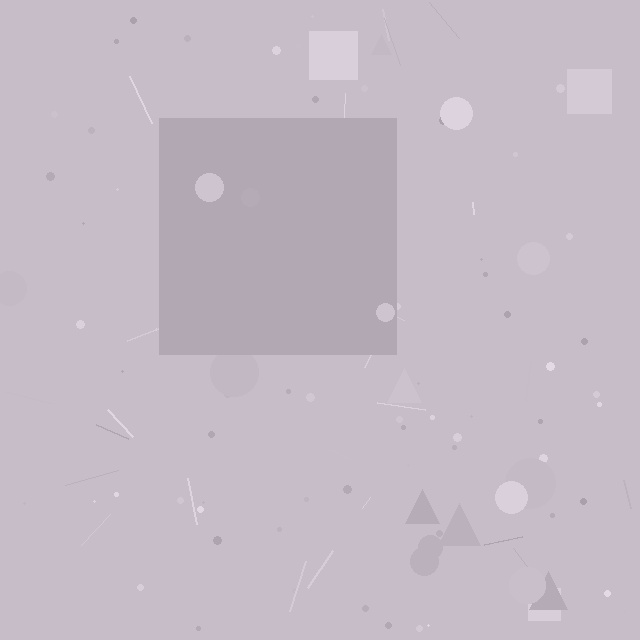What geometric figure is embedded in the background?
A square is embedded in the background.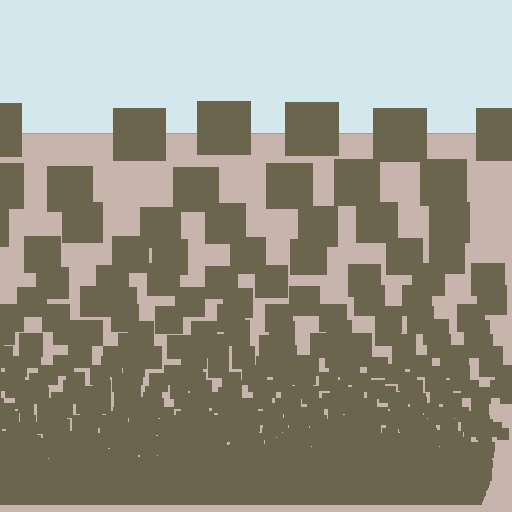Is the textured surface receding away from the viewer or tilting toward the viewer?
The surface appears to tilt toward the viewer. Texture elements get larger and sparser toward the top.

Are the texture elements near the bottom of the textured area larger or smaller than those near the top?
Smaller. The gradient is inverted — elements near the bottom are smaller and denser.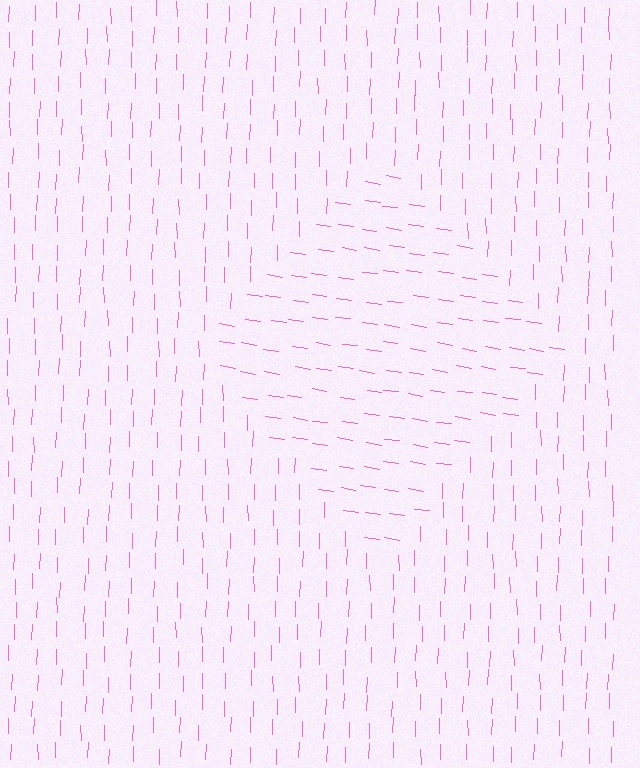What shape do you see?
I see a diamond.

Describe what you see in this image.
The image is filled with small pink line segments. A diamond region in the image has lines oriented differently from the surrounding lines, creating a visible texture boundary.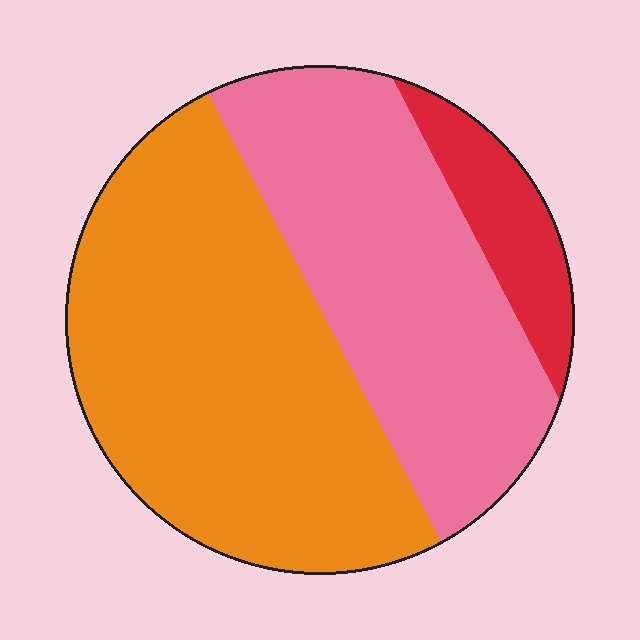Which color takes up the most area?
Orange, at roughly 50%.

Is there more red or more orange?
Orange.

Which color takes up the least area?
Red, at roughly 10%.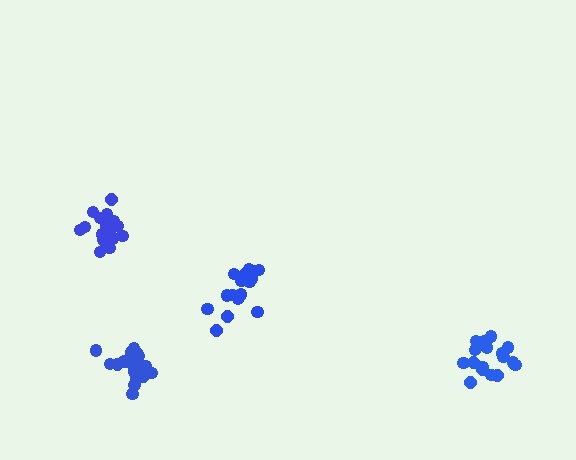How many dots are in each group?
Group 1: 18 dots, Group 2: 19 dots, Group 3: 19 dots, Group 4: 20 dots (76 total).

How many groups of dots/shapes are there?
There are 4 groups.